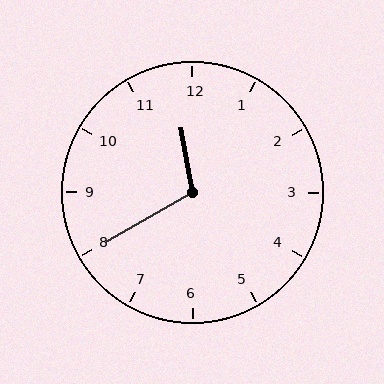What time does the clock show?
11:40.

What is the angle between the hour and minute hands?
Approximately 110 degrees.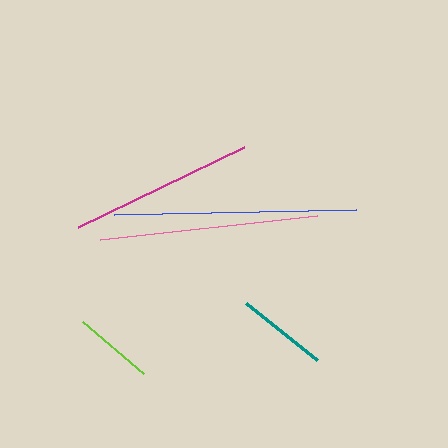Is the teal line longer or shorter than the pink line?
The pink line is longer than the teal line.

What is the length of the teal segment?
The teal segment is approximately 91 pixels long.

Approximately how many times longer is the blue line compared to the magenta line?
The blue line is approximately 1.3 times the length of the magenta line.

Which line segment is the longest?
The blue line is the longest at approximately 242 pixels.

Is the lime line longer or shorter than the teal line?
The teal line is longer than the lime line.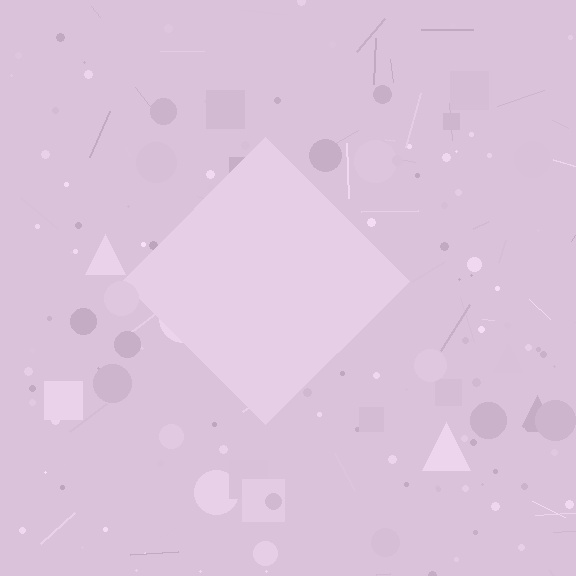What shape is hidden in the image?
A diamond is hidden in the image.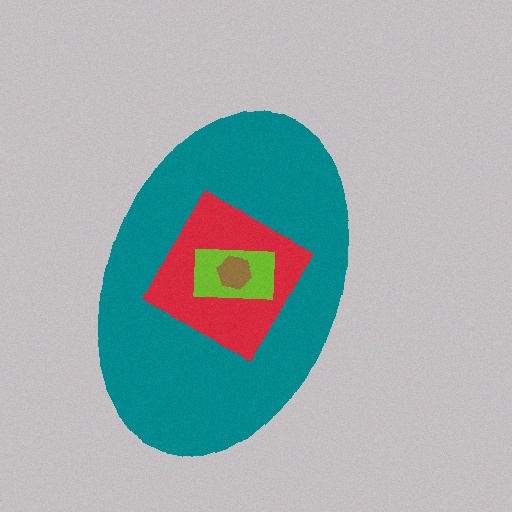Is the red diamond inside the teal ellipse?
Yes.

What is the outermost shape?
The teal ellipse.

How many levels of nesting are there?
4.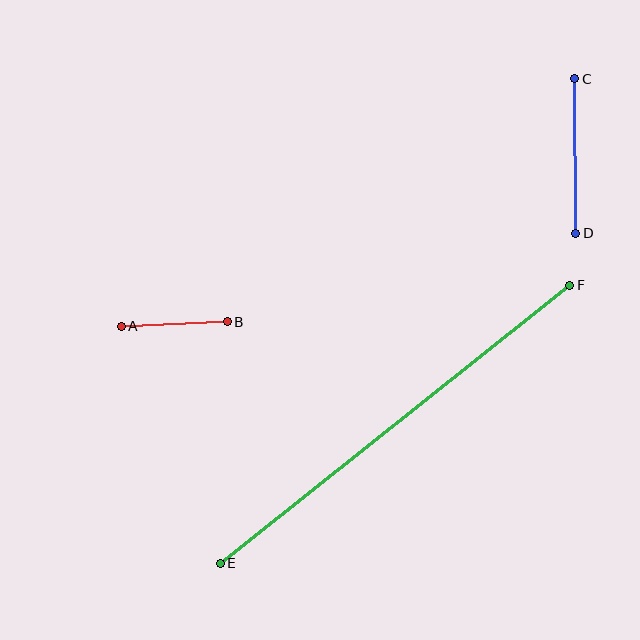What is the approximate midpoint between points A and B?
The midpoint is at approximately (174, 324) pixels.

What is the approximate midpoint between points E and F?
The midpoint is at approximately (395, 424) pixels.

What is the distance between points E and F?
The distance is approximately 447 pixels.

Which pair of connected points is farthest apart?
Points E and F are farthest apart.